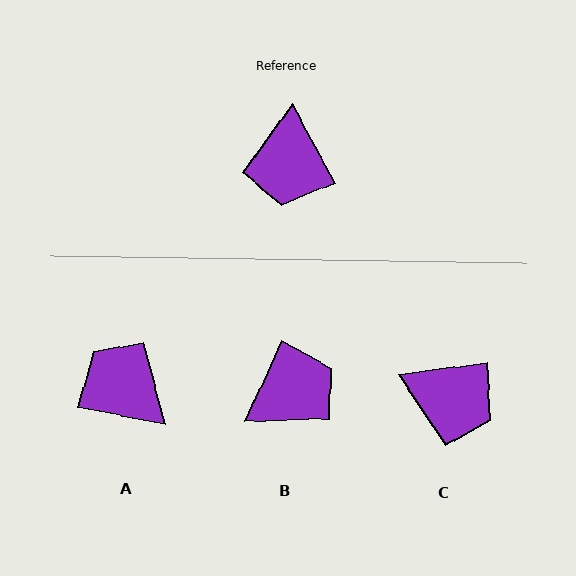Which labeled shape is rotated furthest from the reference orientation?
A, about 130 degrees away.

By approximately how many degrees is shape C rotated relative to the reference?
Approximately 69 degrees counter-clockwise.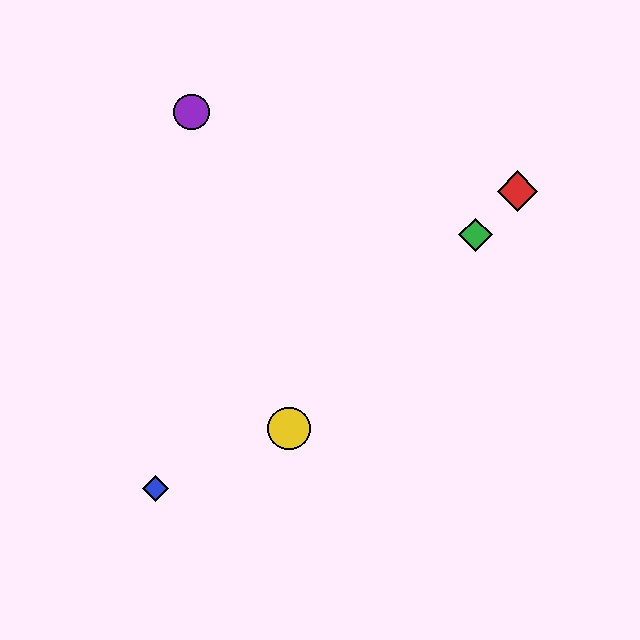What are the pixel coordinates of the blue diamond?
The blue diamond is at (155, 488).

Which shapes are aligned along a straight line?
The red diamond, the green diamond, the yellow circle are aligned along a straight line.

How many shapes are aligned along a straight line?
3 shapes (the red diamond, the green diamond, the yellow circle) are aligned along a straight line.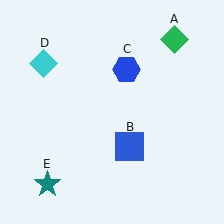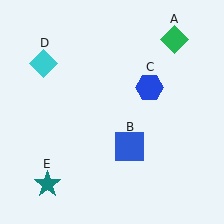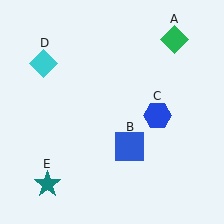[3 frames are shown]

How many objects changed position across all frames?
1 object changed position: blue hexagon (object C).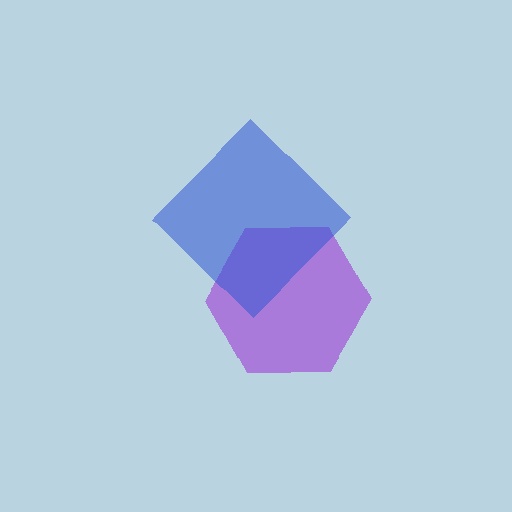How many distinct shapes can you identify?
There are 2 distinct shapes: a purple hexagon, a blue diamond.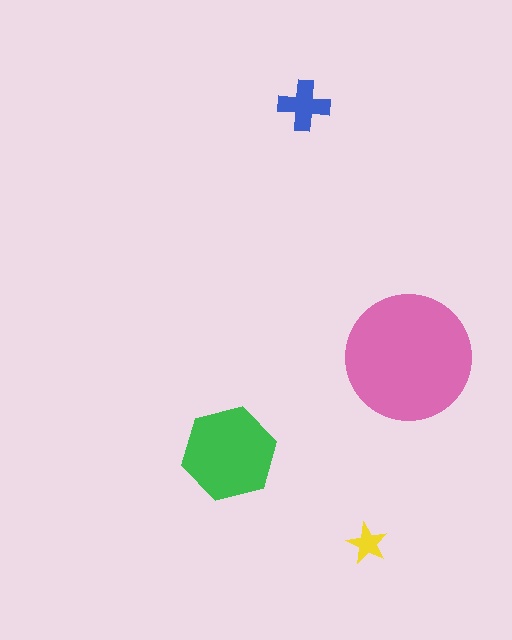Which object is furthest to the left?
The green hexagon is leftmost.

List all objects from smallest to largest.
The yellow star, the blue cross, the green hexagon, the pink circle.